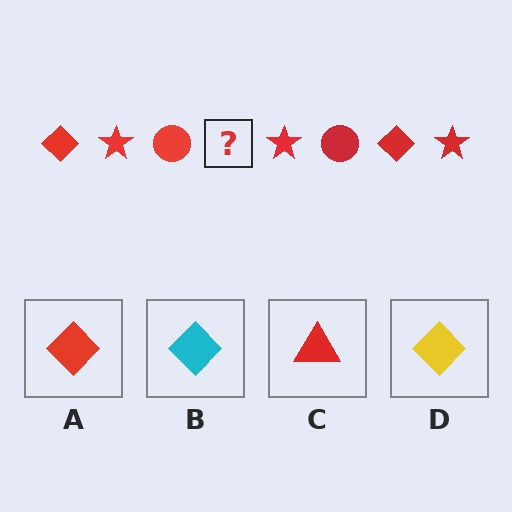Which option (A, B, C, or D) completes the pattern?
A.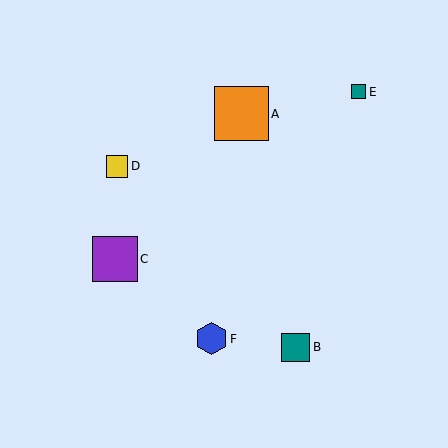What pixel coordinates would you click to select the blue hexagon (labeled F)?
Click at (211, 339) to select the blue hexagon F.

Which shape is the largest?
The orange square (labeled A) is the largest.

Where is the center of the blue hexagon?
The center of the blue hexagon is at (211, 339).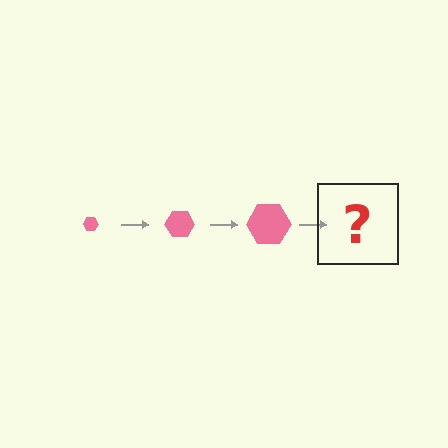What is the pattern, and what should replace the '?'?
The pattern is that the hexagon gets progressively larger each step. The '?' should be a pink hexagon, larger than the previous one.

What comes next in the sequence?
The next element should be a pink hexagon, larger than the previous one.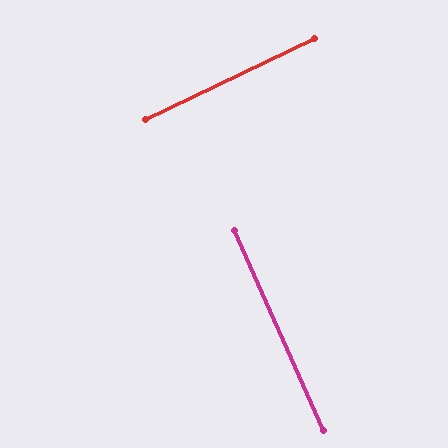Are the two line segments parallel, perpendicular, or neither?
Perpendicular — they meet at approximately 88°.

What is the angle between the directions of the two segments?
Approximately 88 degrees.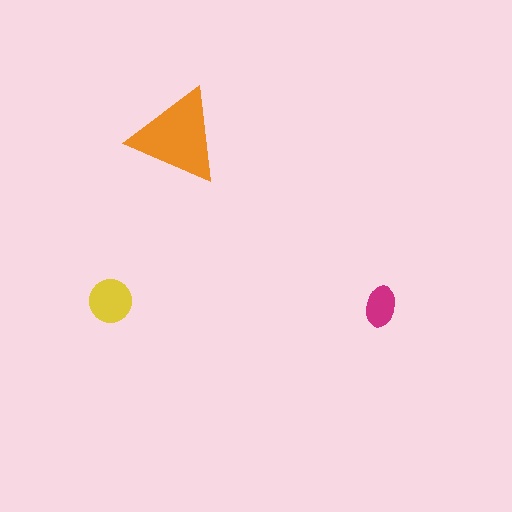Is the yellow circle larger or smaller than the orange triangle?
Smaller.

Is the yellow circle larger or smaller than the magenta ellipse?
Larger.